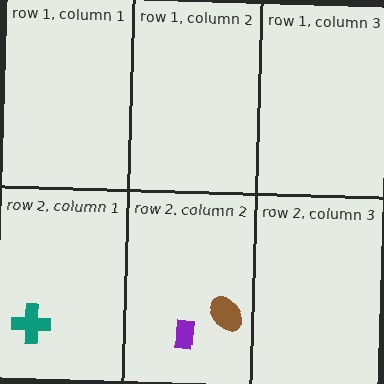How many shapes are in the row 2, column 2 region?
2.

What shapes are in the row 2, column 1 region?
The teal cross.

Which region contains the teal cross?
The row 2, column 1 region.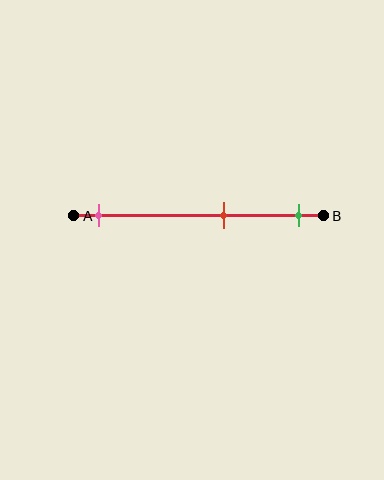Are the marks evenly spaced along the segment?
No, the marks are not evenly spaced.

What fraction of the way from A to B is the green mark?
The green mark is approximately 90% (0.9) of the way from A to B.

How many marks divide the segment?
There are 3 marks dividing the segment.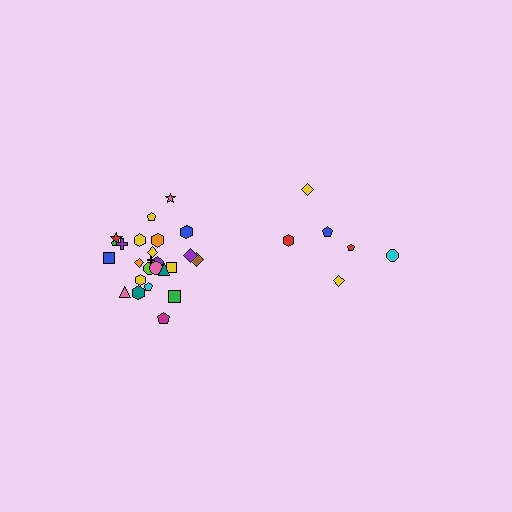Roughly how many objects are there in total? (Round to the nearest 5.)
Roughly 30 objects in total.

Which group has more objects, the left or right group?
The left group.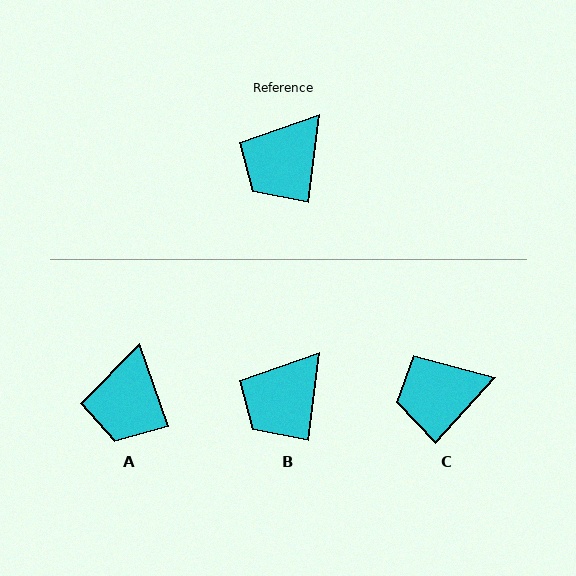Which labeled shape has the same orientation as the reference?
B.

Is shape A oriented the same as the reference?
No, it is off by about 26 degrees.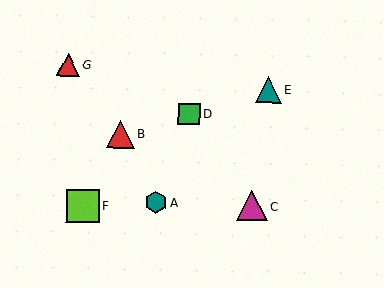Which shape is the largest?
The lime square (labeled F) is the largest.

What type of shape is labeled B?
Shape B is a red triangle.